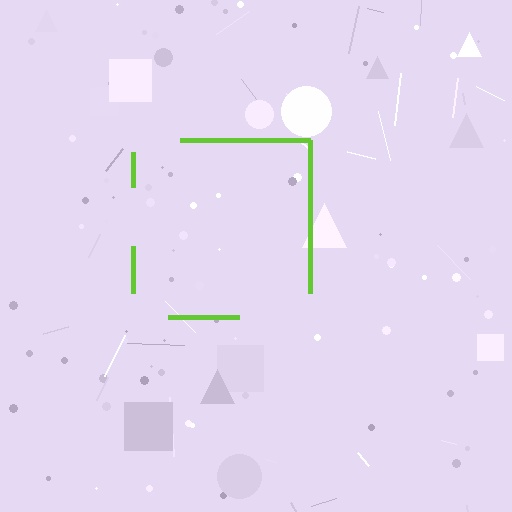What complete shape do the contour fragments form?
The contour fragments form a square.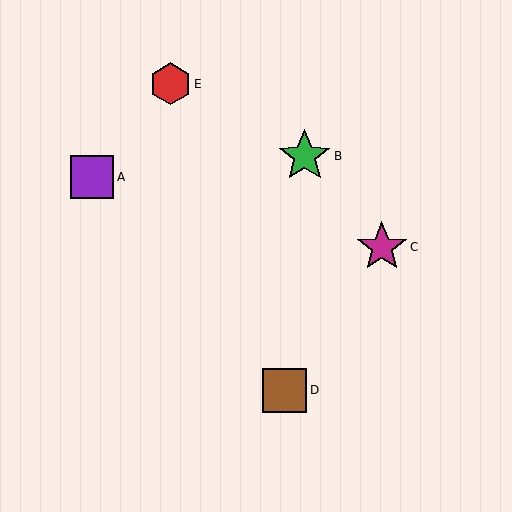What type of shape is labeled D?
Shape D is a brown square.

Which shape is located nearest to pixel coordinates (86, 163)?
The purple square (labeled A) at (92, 177) is nearest to that location.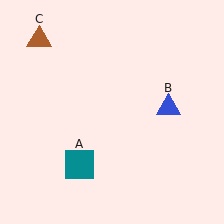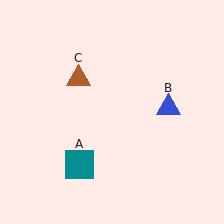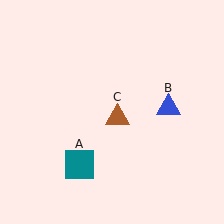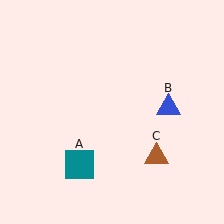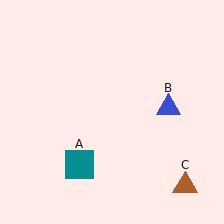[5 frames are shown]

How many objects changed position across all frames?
1 object changed position: brown triangle (object C).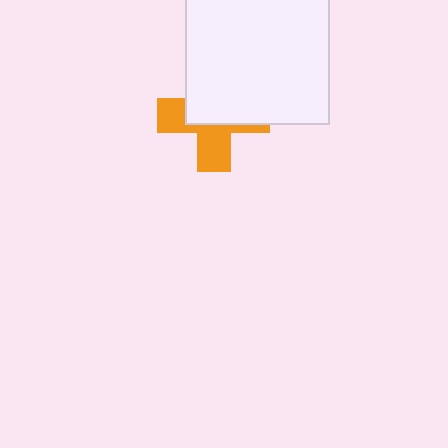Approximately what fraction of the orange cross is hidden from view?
Roughly 55% of the orange cross is hidden behind the white square.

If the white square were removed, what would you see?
You would see the complete orange cross.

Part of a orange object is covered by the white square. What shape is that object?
It is a cross.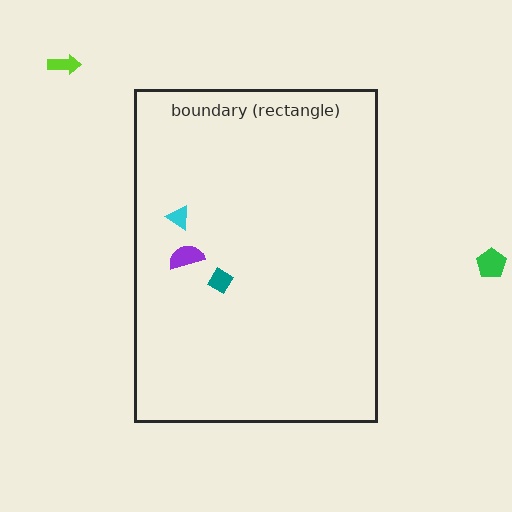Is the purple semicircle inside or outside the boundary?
Inside.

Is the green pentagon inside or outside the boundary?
Outside.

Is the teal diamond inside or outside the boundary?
Inside.